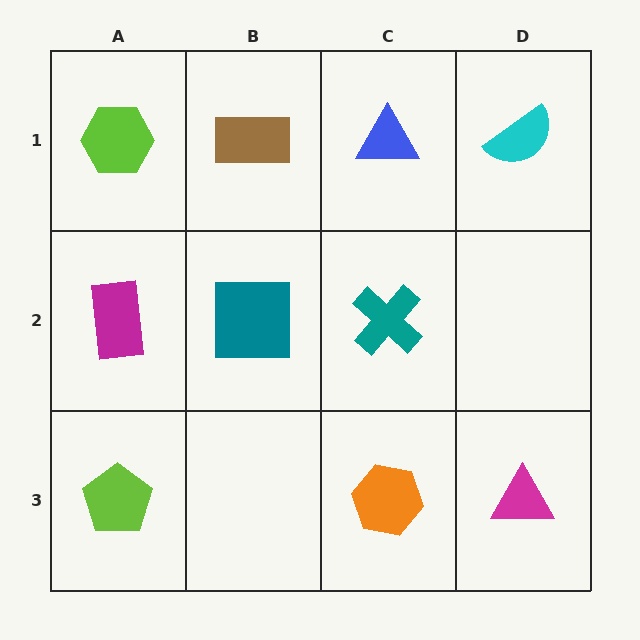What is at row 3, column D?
A magenta triangle.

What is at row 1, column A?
A lime hexagon.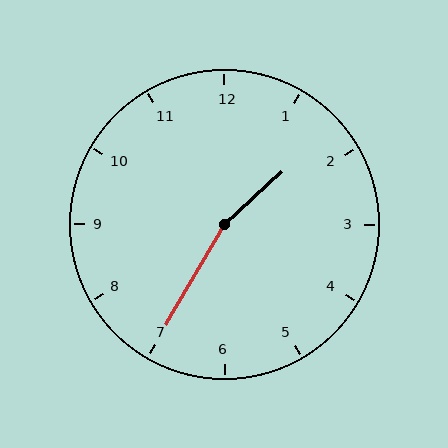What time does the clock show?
1:35.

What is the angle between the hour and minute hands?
Approximately 162 degrees.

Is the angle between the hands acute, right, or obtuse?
It is obtuse.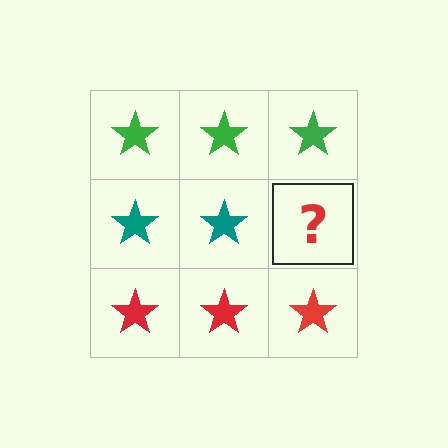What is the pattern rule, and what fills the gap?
The rule is that each row has a consistent color. The gap should be filled with a teal star.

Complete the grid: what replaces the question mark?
The question mark should be replaced with a teal star.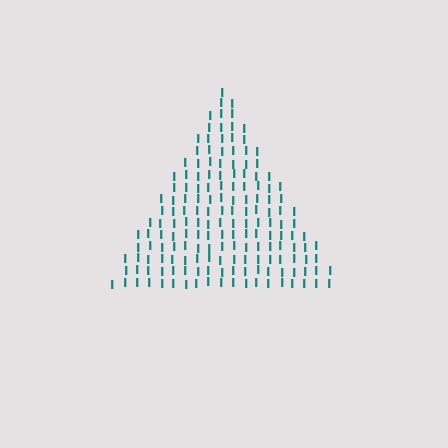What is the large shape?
The large shape is a triangle.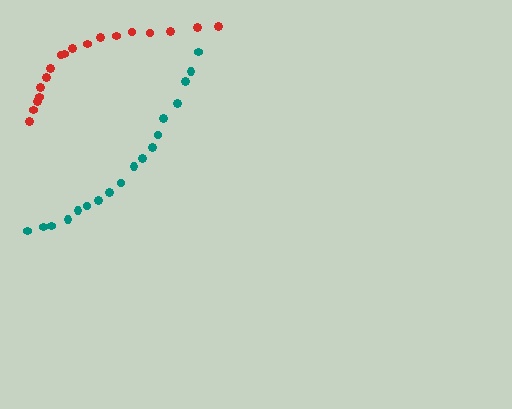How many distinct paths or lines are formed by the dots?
There are 2 distinct paths.